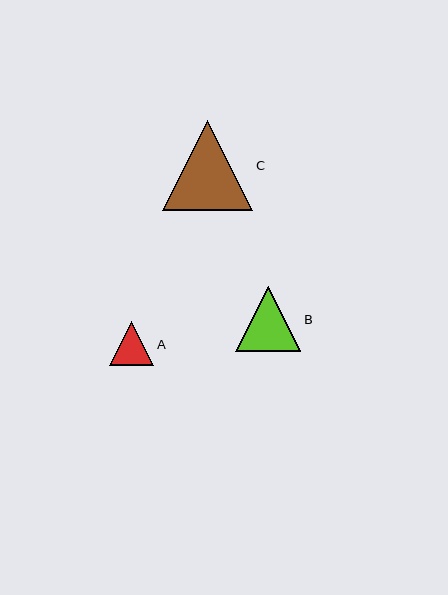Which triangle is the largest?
Triangle C is the largest with a size of approximately 90 pixels.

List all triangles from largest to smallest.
From largest to smallest: C, B, A.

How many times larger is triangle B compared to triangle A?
Triangle B is approximately 1.5 times the size of triangle A.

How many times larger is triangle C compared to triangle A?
Triangle C is approximately 2.0 times the size of triangle A.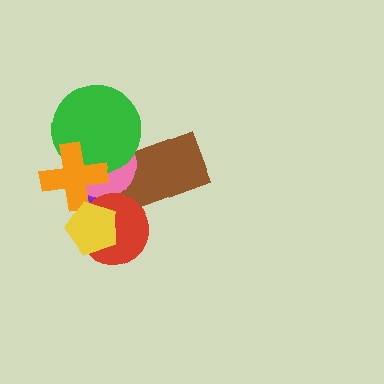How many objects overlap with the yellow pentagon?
3 objects overlap with the yellow pentagon.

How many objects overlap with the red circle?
2 objects overlap with the red circle.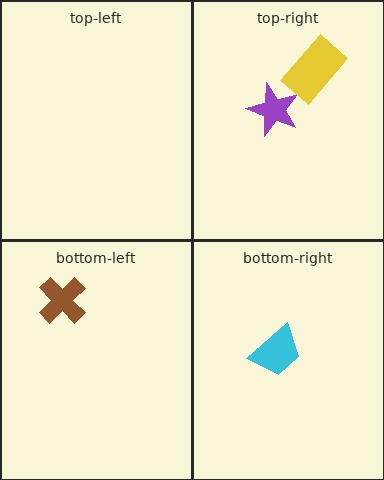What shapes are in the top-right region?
The purple star, the yellow rectangle.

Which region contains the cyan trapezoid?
The bottom-right region.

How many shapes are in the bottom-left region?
1.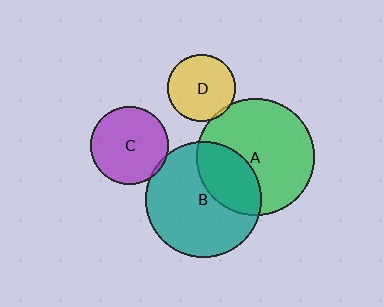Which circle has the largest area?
Circle A (green).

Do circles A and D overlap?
Yes.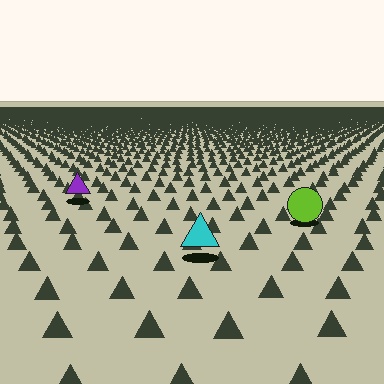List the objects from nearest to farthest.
From nearest to farthest: the cyan triangle, the lime circle, the purple triangle.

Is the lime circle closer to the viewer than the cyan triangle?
No. The cyan triangle is closer — you can tell from the texture gradient: the ground texture is coarser near it.